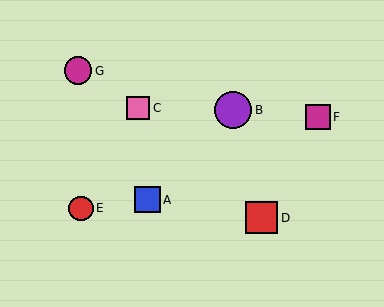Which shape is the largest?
The purple circle (labeled B) is the largest.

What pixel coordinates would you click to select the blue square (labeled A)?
Click at (147, 200) to select the blue square A.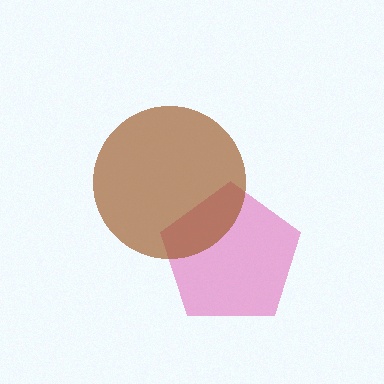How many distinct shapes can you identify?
There are 2 distinct shapes: a magenta pentagon, a brown circle.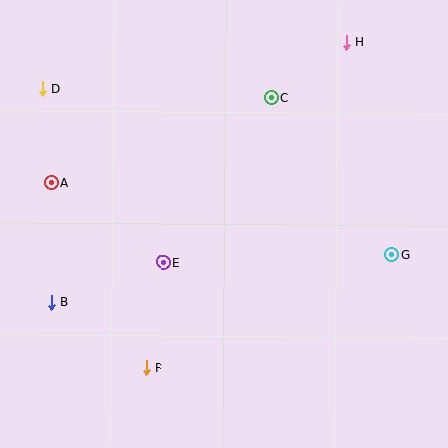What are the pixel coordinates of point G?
Point G is at (392, 255).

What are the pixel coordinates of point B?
Point B is at (52, 302).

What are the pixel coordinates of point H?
Point H is at (347, 42).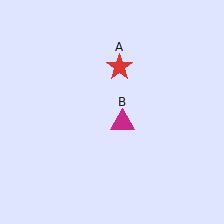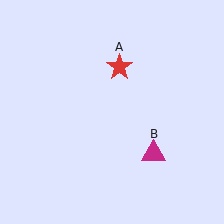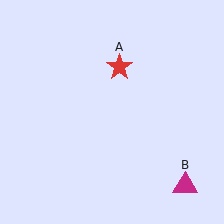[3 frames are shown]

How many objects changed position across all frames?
1 object changed position: magenta triangle (object B).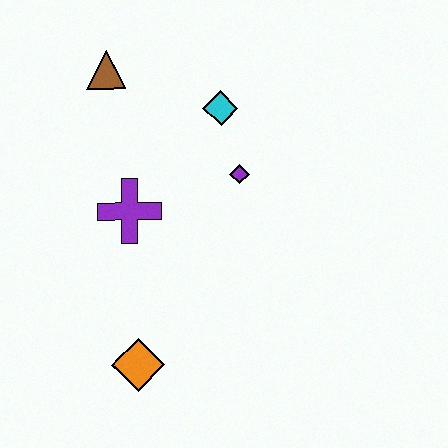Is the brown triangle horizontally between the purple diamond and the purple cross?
No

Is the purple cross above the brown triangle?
No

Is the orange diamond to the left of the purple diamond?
Yes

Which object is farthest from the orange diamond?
The brown triangle is farthest from the orange diamond.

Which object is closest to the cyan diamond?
The purple diamond is closest to the cyan diamond.